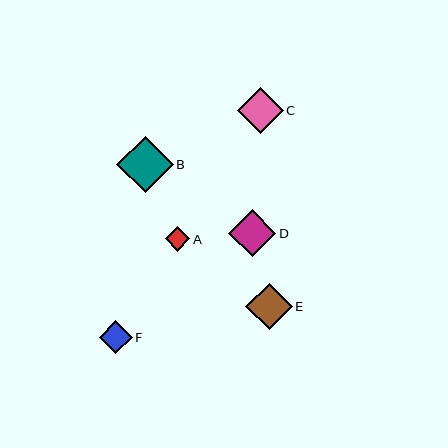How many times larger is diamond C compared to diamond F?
Diamond C is approximately 1.4 times the size of diamond F.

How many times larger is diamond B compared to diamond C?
Diamond B is approximately 1.2 times the size of diamond C.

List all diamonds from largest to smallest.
From largest to smallest: B, D, E, C, F, A.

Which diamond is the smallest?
Diamond A is the smallest with a size of approximately 24 pixels.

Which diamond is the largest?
Diamond B is the largest with a size of approximately 56 pixels.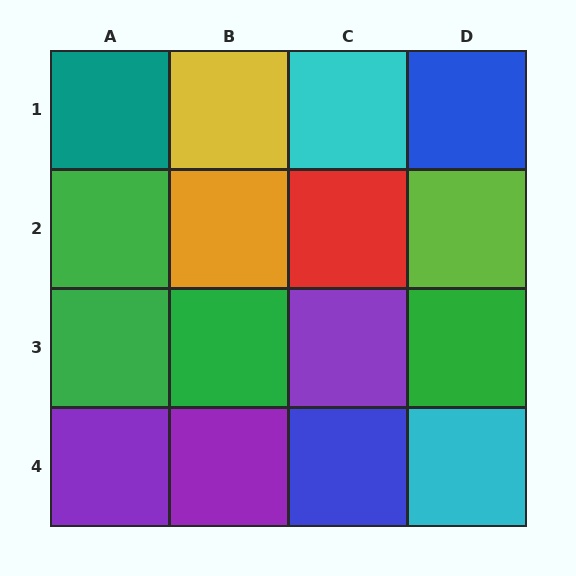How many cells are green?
4 cells are green.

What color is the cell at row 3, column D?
Green.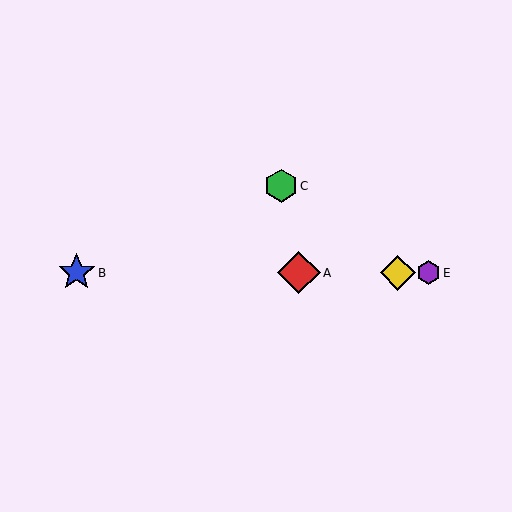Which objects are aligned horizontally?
Objects A, B, D, E are aligned horizontally.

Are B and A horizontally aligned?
Yes, both are at y≈273.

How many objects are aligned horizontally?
4 objects (A, B, D, E) are aligned horizontally.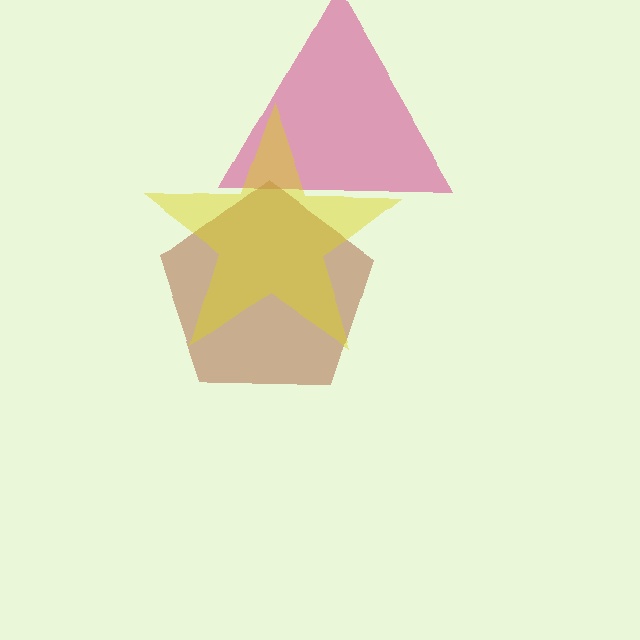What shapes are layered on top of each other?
The layered shapes are: a magenta triangle, a brown pentagon, a yellow star.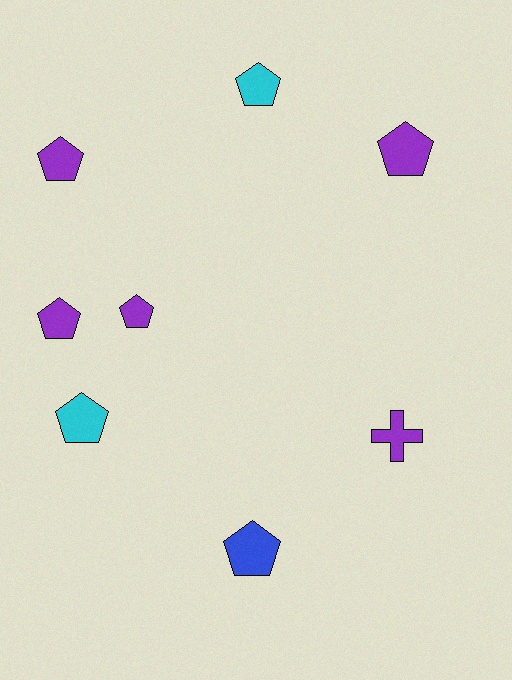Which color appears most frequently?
Purple, with 5 objects.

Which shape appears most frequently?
Pentagon, with 7 objects.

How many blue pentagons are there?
There is 1 blue pentagon.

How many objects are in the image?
There are 8 objects.